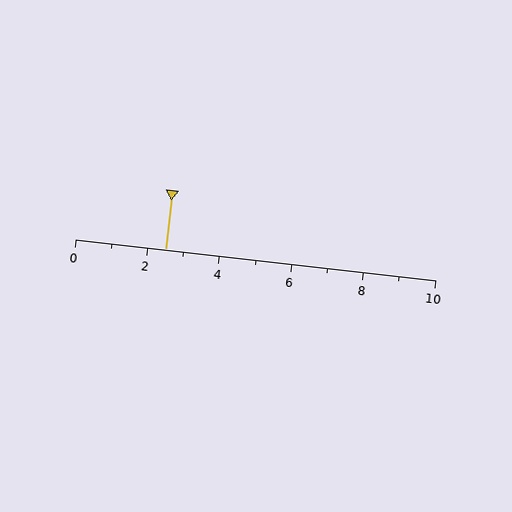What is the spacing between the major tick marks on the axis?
The major ticks are spaced 2 apart.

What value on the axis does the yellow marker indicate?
The marker indicates approximately 2.5.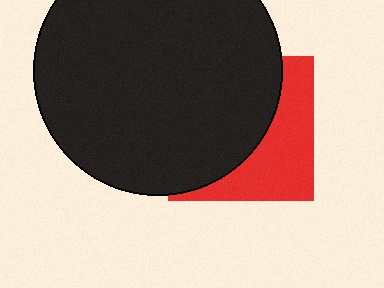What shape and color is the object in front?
The object in front is a black circle.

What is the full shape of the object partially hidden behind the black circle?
The partially hidden object is a red square.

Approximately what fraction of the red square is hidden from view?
Roughly 60% of the red square is hidden behind the black circle.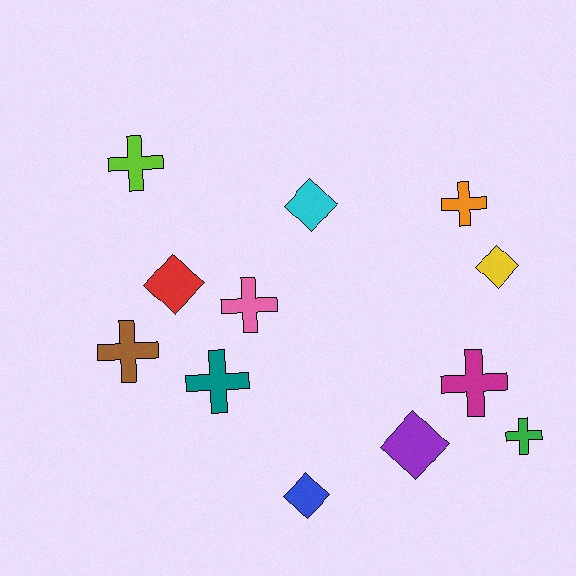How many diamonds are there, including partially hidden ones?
There are 5 diamonds.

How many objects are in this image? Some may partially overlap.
There are 12 objects.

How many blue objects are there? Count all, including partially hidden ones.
There is 1 blue object.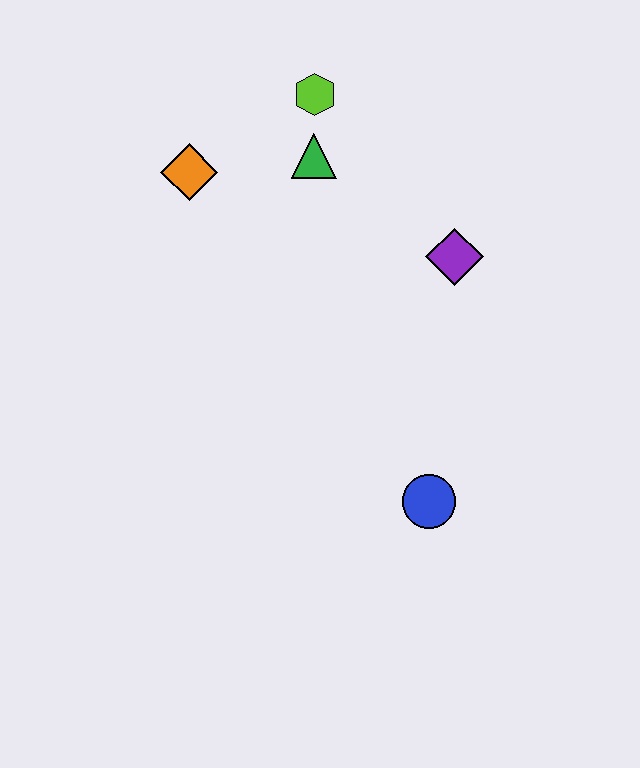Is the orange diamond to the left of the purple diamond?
Yes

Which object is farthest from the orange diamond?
The blue circle is farthest from the orange diamond.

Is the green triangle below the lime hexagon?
Yes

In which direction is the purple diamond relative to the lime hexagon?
The purple diamond is below the lime hexagon.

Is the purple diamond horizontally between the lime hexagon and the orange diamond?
No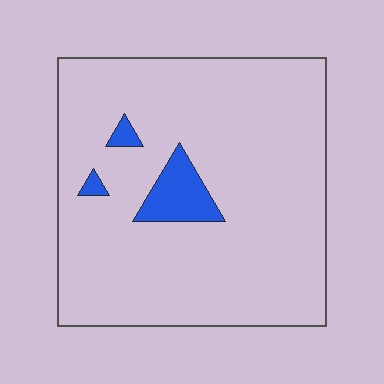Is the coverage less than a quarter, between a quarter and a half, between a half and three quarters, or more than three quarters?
Less than a quarter.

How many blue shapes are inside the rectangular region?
3.